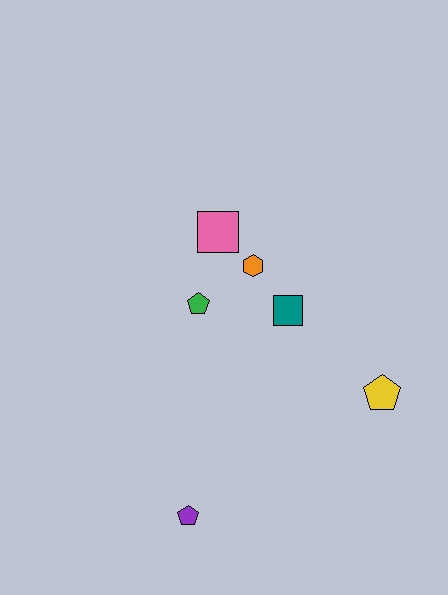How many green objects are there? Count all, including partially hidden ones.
There is 1 green object.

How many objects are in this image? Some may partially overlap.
There are 6 objects.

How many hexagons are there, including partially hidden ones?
There is 1 hexagon.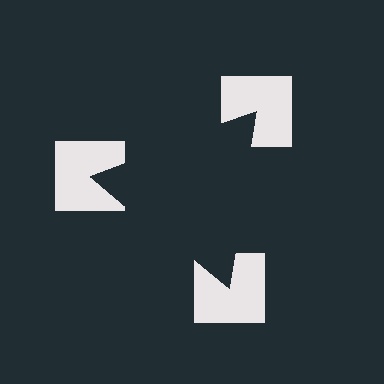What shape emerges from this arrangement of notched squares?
An illusory triangle — its edges are inferred from the aligned wedge cuts in the notched squares, not physically drawn.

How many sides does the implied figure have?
3 sides.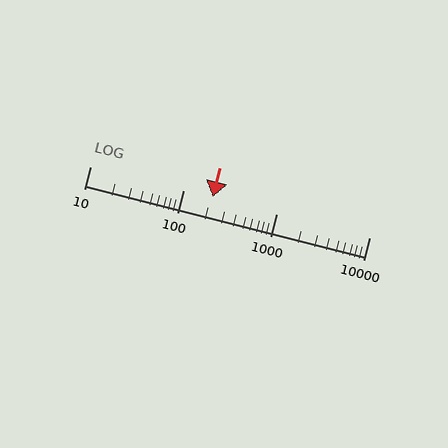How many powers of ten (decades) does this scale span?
The scale spans 3 decades, from 10 to 10000.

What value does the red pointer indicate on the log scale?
The pointer indicates approximately 210.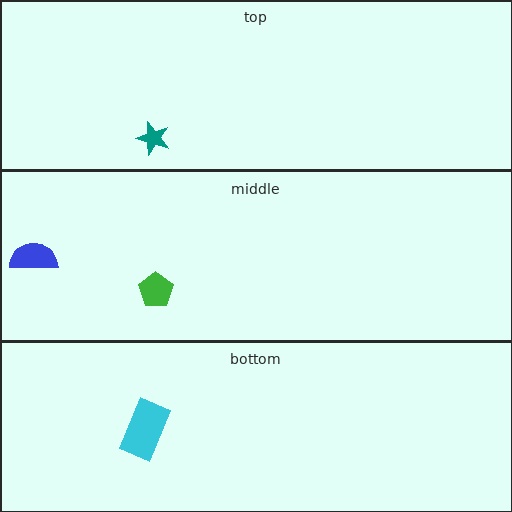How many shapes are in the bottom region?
1.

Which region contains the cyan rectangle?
The bottom region.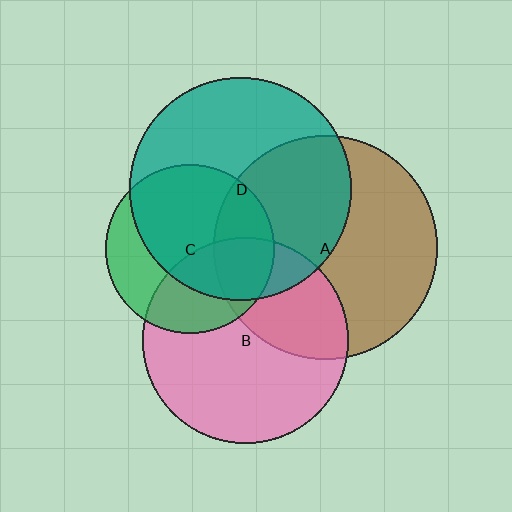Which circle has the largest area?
Circle A (brown).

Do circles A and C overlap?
Yes.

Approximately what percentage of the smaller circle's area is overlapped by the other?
Approximately 25%.